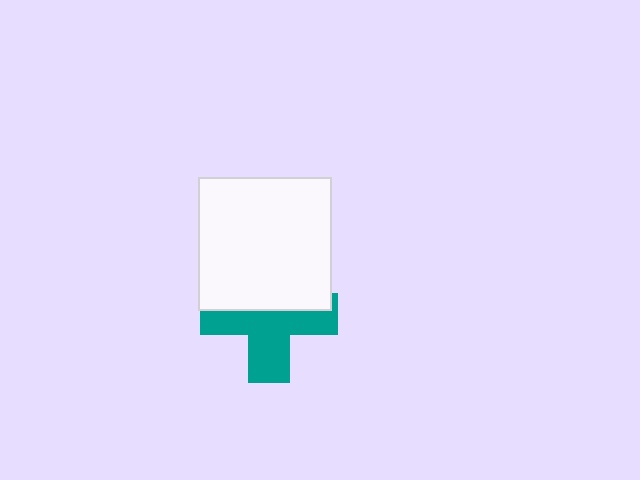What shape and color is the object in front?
The object in front is a white square.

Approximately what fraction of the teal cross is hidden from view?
Roughly 45% of the teal cross is hidden behind the white square.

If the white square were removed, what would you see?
You would see the complete teal cross.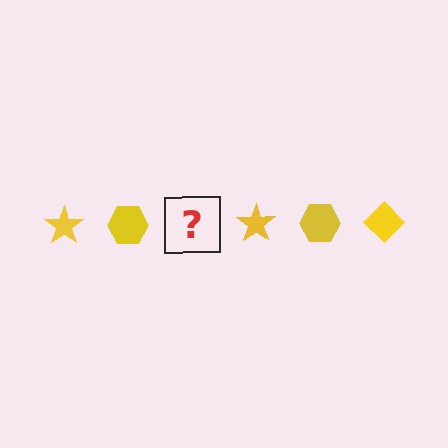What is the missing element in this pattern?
The missing element is a yellow diamond.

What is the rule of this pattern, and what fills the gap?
The rule is that the pattern cycles through star, hexagon, diamond shapes in yellow. The gap should be filled with a yellow diamond.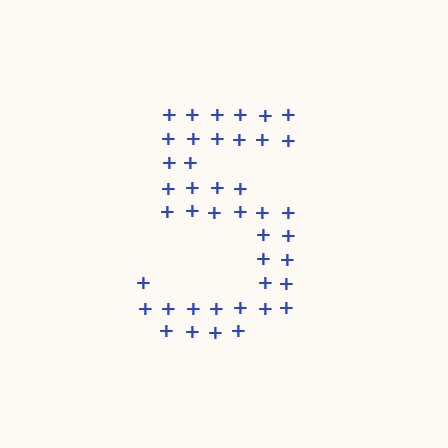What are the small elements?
The small elements are plus signs.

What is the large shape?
The large shape is the digit 5.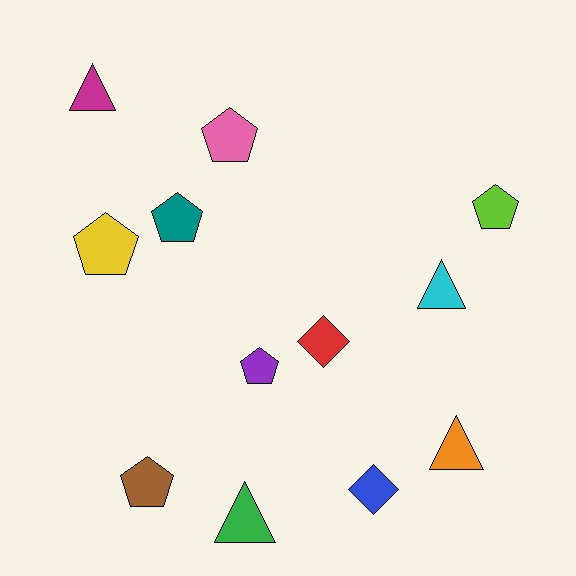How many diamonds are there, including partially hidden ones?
There are 2 diamonds.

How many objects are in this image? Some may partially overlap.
There are 12 objects.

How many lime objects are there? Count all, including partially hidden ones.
There is 1 lime object.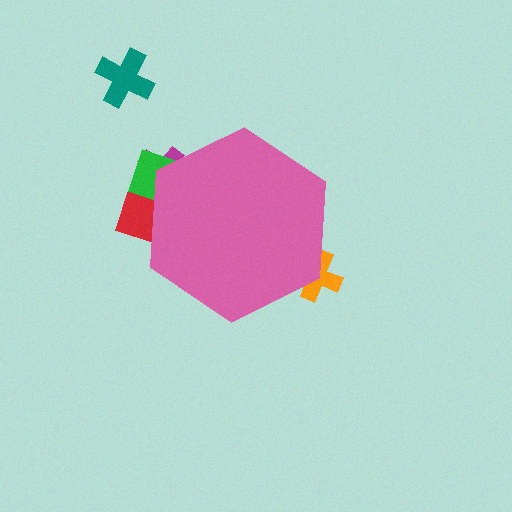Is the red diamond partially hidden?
Yes, the red diamond is partially hidden behind the pink hexagon.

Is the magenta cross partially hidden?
Yes, the magenta cross is partially hidden behind the pink hexagon.